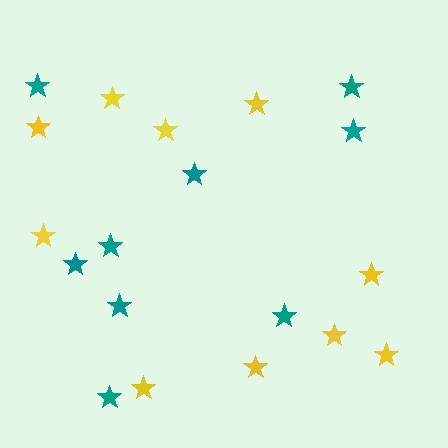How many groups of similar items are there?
There are 2 groups: one group of teal stars (9) and one group of yellow stars (10).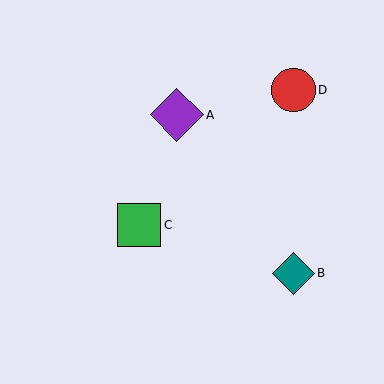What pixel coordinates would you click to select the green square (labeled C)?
Click at (139, 225) to select the green square C.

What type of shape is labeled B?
Shape B is a teal diamond.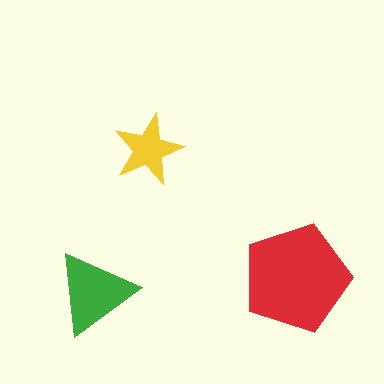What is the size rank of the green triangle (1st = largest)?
2nd.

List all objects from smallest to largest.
The yellow star, the green triangle, the red pentagon.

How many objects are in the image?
There are 3 objects in the image.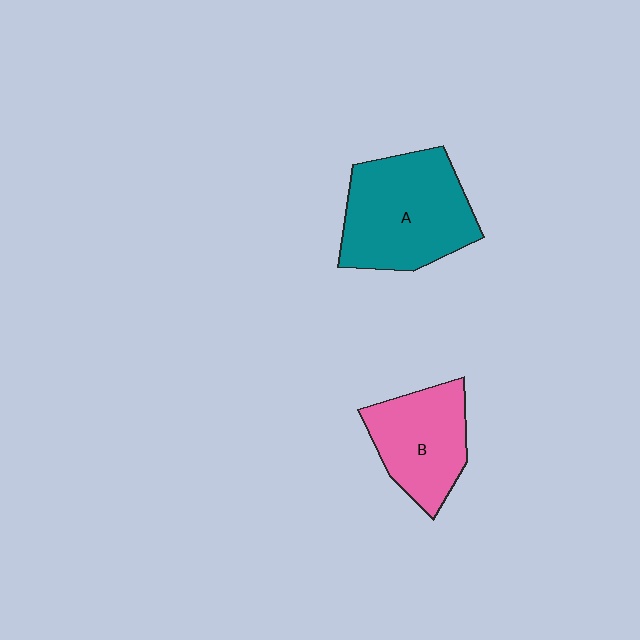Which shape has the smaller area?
Shape B (pink).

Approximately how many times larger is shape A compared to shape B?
Approximately 1.4 times.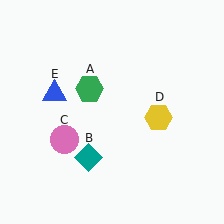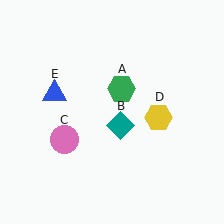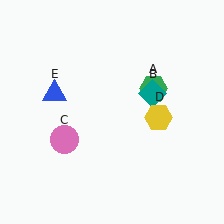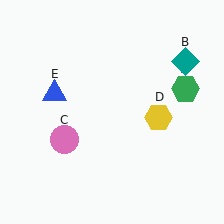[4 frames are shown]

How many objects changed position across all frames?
2 objects changed position: green hexagon (object A), teal diamond (object B).